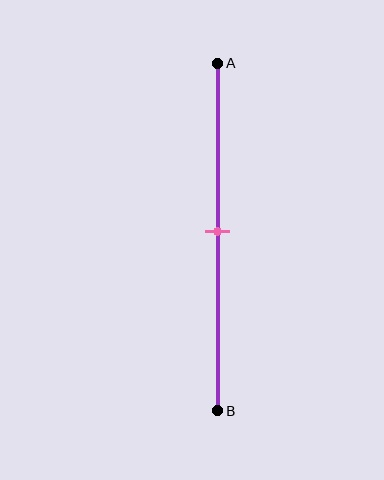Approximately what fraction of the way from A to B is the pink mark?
The pink mark is approximately 50% of the way from A to B.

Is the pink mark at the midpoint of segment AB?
Yes, the mark is approximately at the midpoint.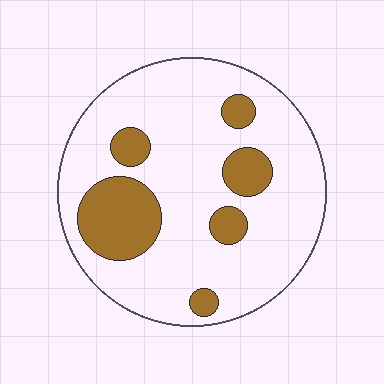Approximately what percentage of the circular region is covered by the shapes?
Approximately 20%.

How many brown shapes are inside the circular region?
6.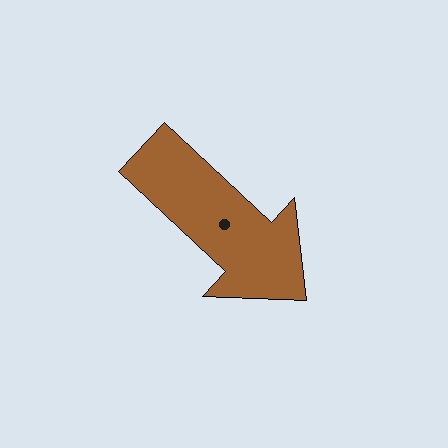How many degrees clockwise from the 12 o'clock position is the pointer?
Approximately 133 degrees.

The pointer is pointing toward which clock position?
Roughly 4 o'clock.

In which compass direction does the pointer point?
Southeast.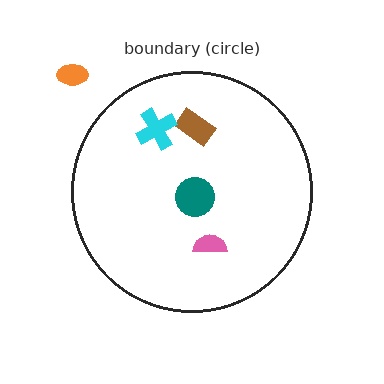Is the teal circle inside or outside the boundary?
Inside.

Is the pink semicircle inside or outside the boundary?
Inside.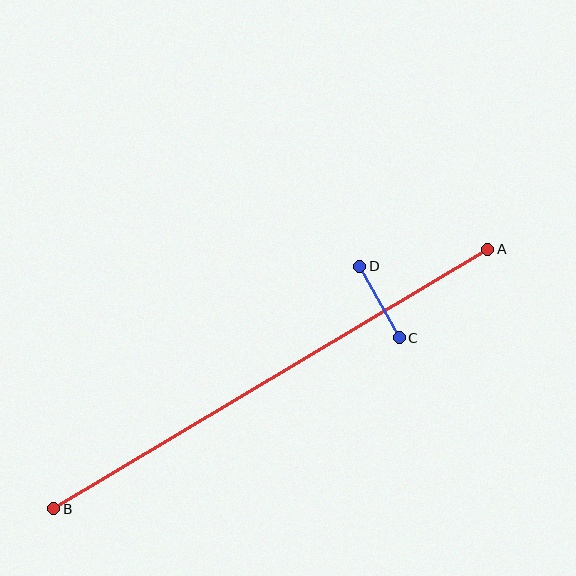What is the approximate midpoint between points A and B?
The midpoint is at approximately (271, 379) pixels.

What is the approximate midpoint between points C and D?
The midpoint is at approximately (379, 302) pixels.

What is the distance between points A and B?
The distance is approximately 506 pixels.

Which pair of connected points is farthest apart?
Points A and B are farthest apart.